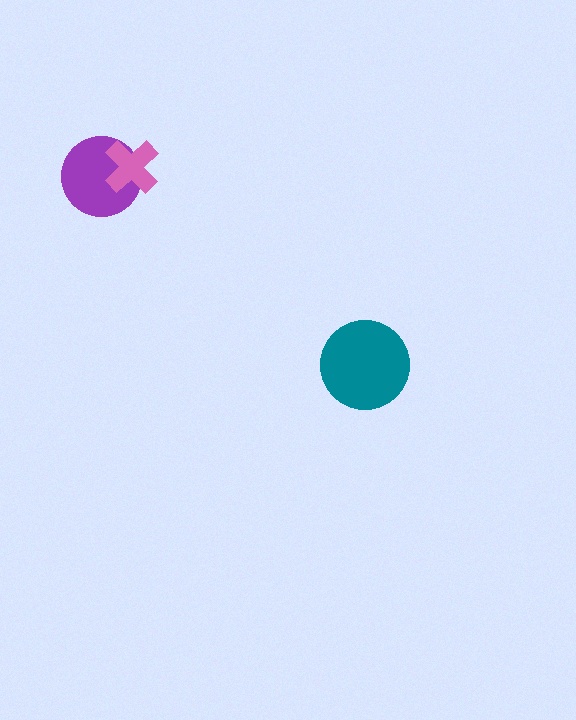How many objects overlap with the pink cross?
1 object overlaps with the pink cross.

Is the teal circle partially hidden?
No, no other shape covers it.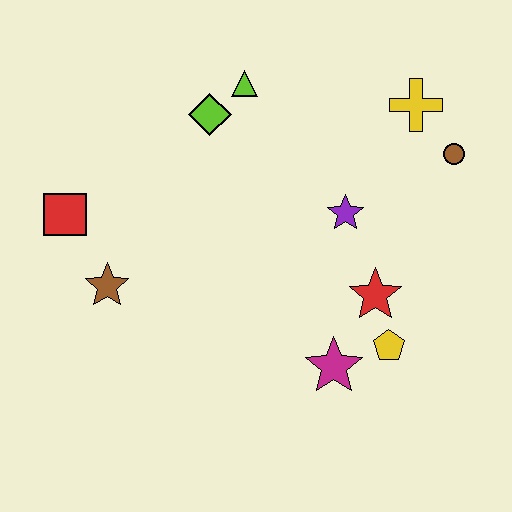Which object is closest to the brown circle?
The yellow cross is closest to the brown circle.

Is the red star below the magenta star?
No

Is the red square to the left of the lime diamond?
Yes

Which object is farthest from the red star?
The red square is farthest from the red star.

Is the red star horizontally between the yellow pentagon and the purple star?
Yes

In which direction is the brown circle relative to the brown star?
The brown circle is to the right of the brown star.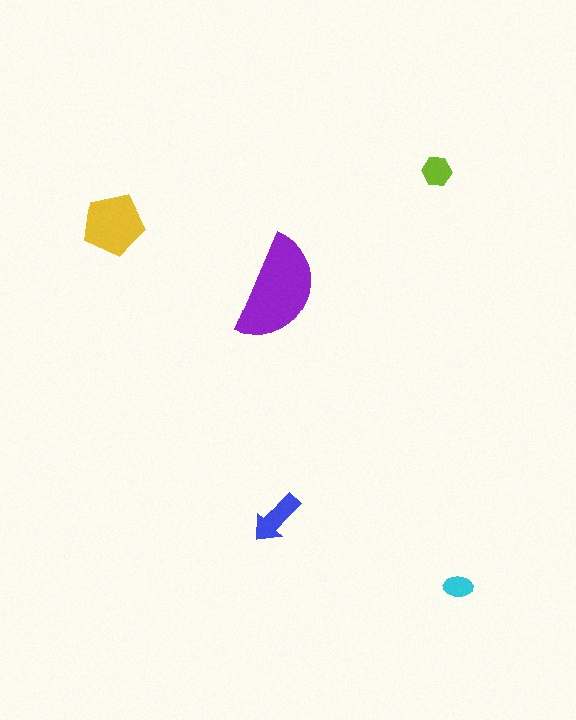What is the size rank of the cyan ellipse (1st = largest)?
5th.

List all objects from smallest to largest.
The cyan ellipse, the lime hexagon, the blue arrow, the yellow pentagon, the purple semicircle.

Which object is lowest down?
The cyan ellipse is bottommost.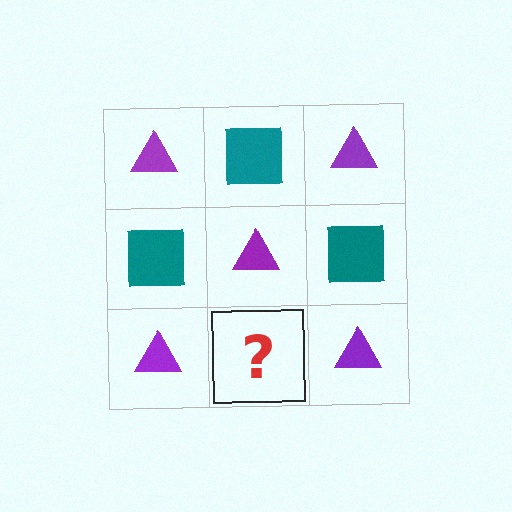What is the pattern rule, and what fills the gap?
The rule is that it alternates purple triangle and teal square in a checkerboard pattern. The gap should be filled with a teal square.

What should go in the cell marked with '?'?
The missing cell should contain a teal square.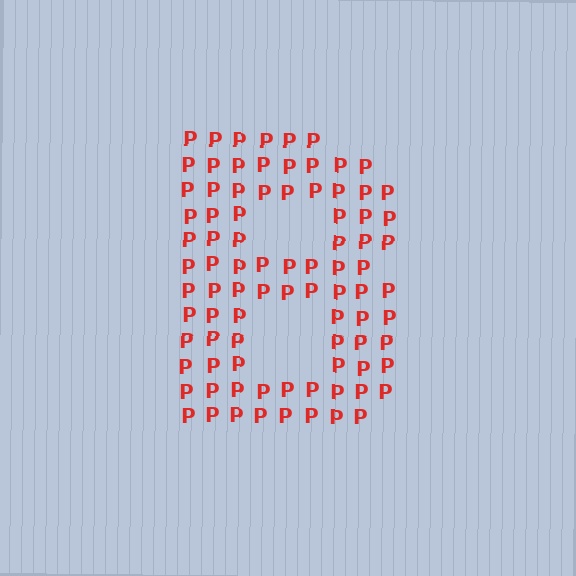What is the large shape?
The large shape is the letter B.